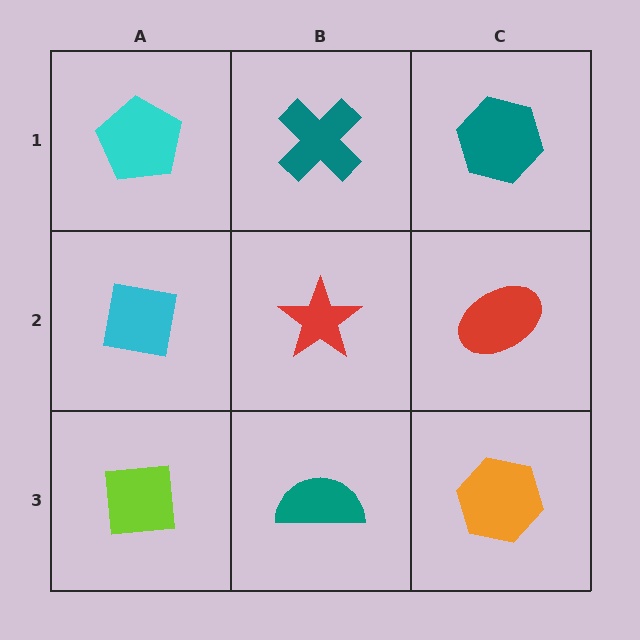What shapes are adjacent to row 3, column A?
A cyan square (row 2, column A), a teal semicircle (row 3, column B).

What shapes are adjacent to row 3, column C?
A red ellipse (row 2, column C), a teal semicircle (row 3, column B).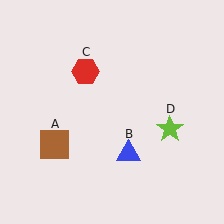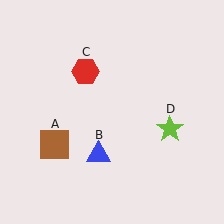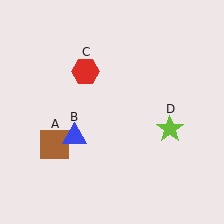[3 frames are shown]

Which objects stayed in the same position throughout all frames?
Brown square (object A) and red hexagon (object C) and lime star (object D) remained stationary.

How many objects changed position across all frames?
1 object changed position: blue triangle (object B).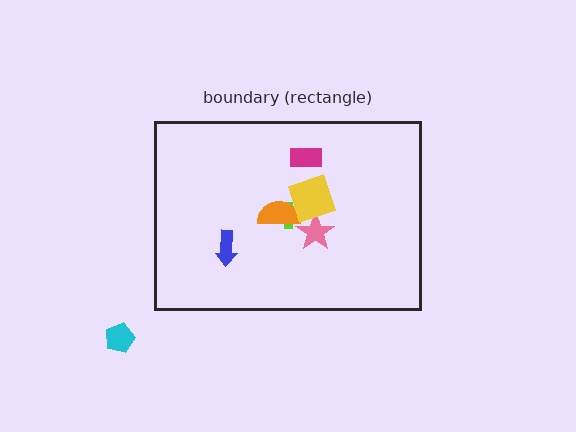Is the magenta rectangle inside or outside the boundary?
Inside.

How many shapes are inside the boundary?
6 inside, 1 outside.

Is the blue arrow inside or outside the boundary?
Inside.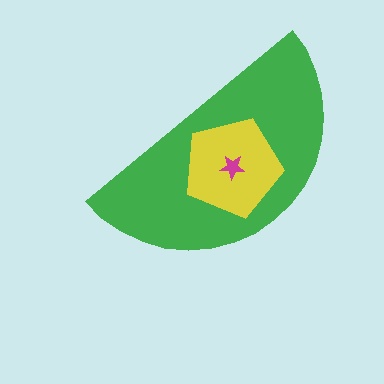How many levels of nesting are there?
3.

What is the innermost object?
The magenta star.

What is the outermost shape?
The green semicircle.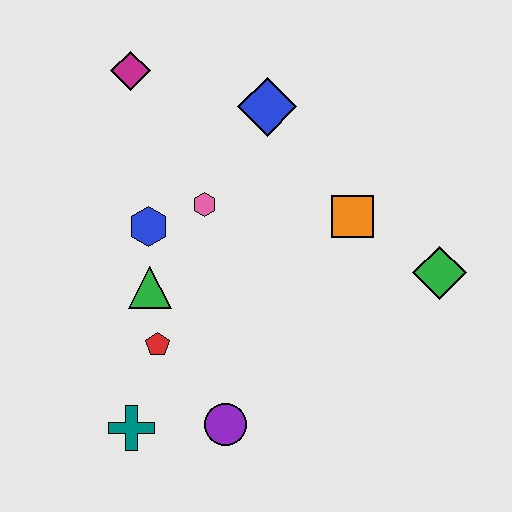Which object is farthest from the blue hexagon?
The green diamond is farthest from the blue hexagon.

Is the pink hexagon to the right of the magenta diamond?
Yes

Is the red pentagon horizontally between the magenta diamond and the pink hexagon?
Yes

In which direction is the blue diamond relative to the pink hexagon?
The blue diamond is above the pink hexagon.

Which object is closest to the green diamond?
The orange square is closest to the green diamond.